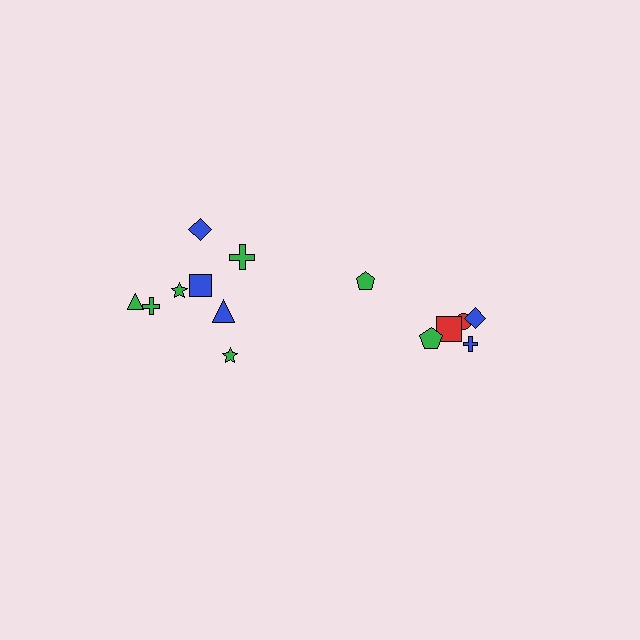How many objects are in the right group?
There are 6 objects.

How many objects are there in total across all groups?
There are 14 objects.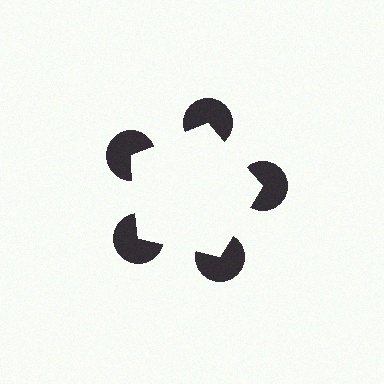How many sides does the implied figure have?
5 sides.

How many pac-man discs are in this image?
There are 5 — one at each vertex of the illusory pentagon.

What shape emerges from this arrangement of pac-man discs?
An illusory pentagon — its edges are inferred from the aligned wedge cuts in the pac-man discs, not physically drawn.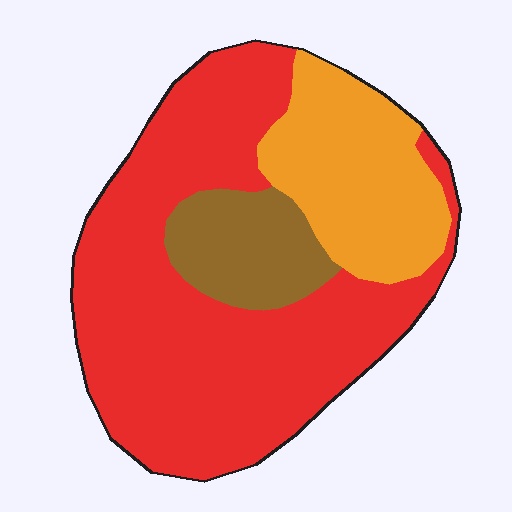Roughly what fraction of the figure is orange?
Orange covers 23% of the figure.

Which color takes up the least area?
Brown, at roughly 15%.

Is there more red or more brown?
Red.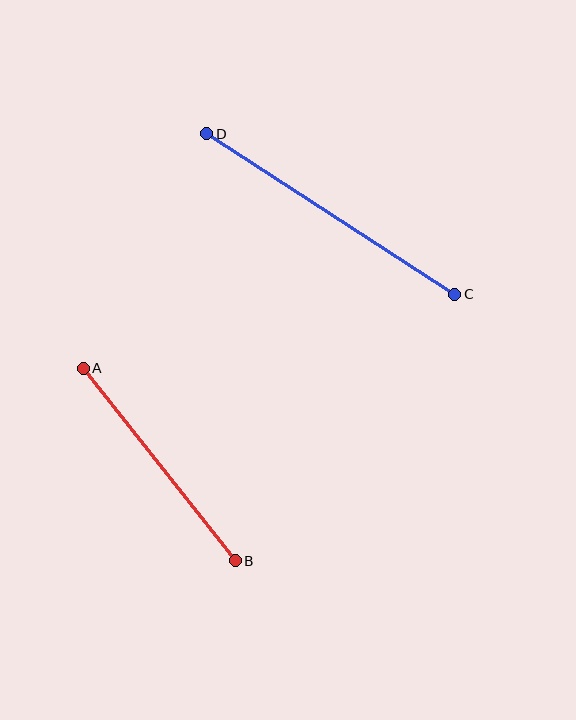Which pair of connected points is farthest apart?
Points C and D are farthest apart.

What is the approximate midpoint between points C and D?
The midpoint is at approximately (331, 214) pixels.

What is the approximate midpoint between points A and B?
The midpoint is at approximately (159, 465) pixels.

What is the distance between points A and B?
The distance is approximately 245 pixels.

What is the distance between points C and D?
The distance is approximately 295 pixels.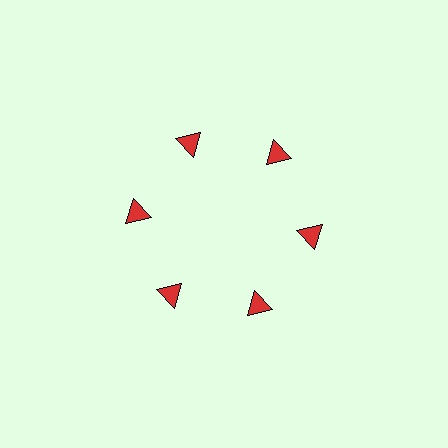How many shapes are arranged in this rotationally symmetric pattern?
There are 6 shapes, arranged in 6 groups of 1.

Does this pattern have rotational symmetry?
Yes, this pattern has 6-fold rotational symmetry. It looks the same after rotating 60 degrees around the center.